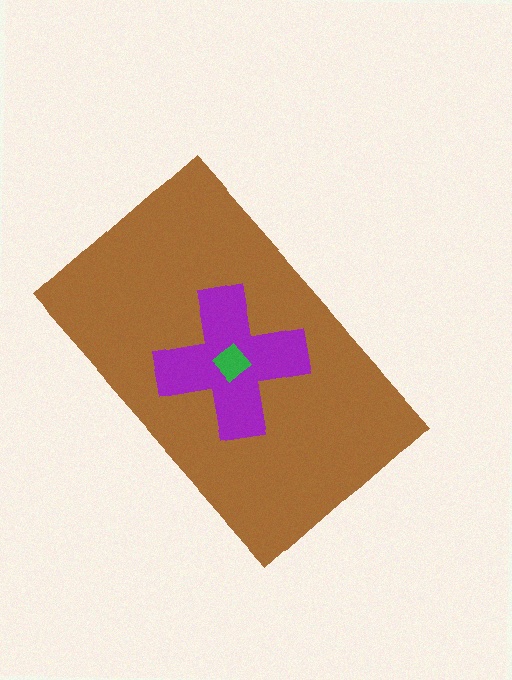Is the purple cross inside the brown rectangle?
Yes.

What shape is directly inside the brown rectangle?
The purple cross.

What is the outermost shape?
The brown rectangle.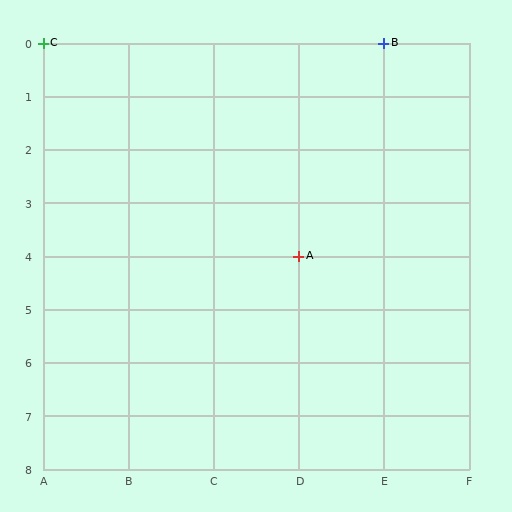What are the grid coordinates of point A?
Point A is at grid coordinates (D, 4).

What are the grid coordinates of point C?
Point C is at grid coordinates (A, 0).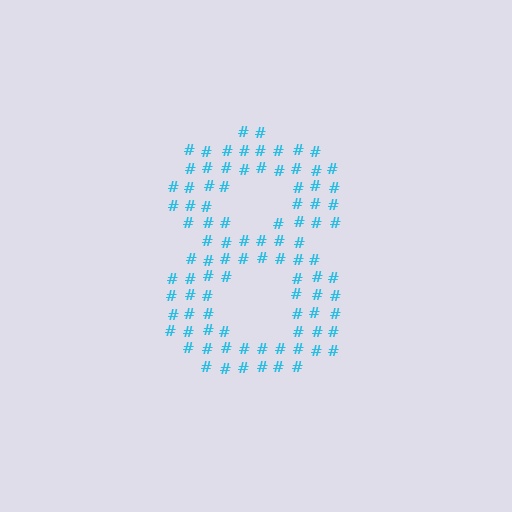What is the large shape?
The large shape is the digit 8.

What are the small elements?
The small elements are hash symbols.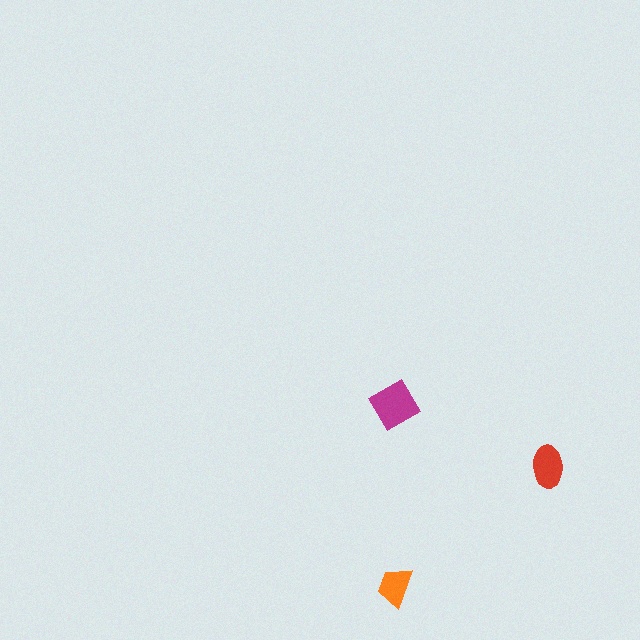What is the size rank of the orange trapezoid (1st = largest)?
3rd.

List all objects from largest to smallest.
The magenta diamond, the red ellipse, the orange trapezoid.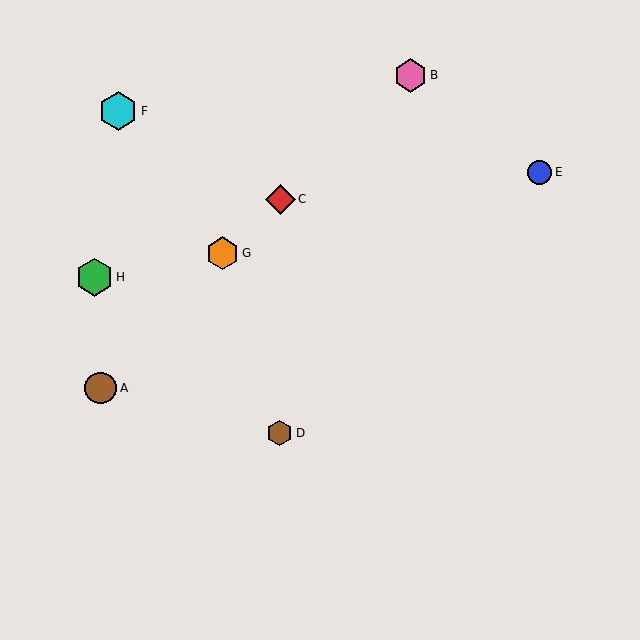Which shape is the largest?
The cyan hexagon (labeled F) is the largest.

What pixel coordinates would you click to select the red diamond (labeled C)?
Click at (280, 199) to select the red diamond C.